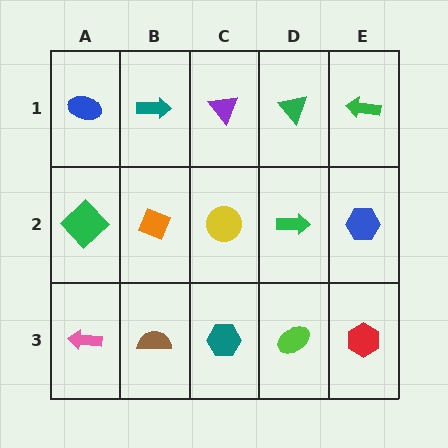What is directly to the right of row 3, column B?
A teal hexagon.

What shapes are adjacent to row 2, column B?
A teal arrow (row 1, column B), a brown semicircle (row 3, column B), a green diamond (row 2, column A), a yellow circle (row 2, column C).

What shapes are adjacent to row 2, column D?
A green triangle (row 1, column D), a lime ellipse (row 3, column D), a yellow circle (row 2, column C), a blue hexagon (row 2, column E).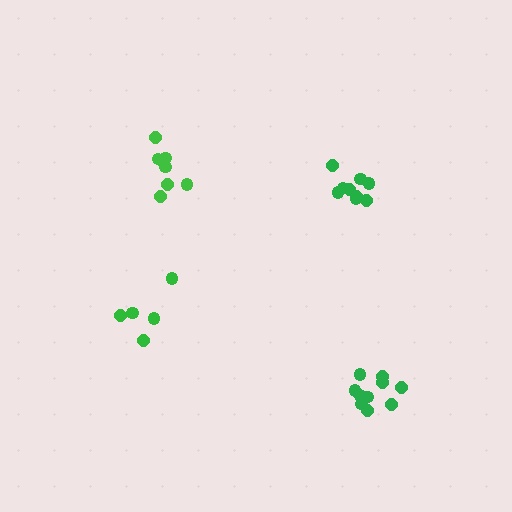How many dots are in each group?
Group 1: 10 dots, Group 2: 9 dots, Group 3: 8 dots, Group 4: 5 dots (32 total).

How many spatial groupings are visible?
There are 4 spatial groupings.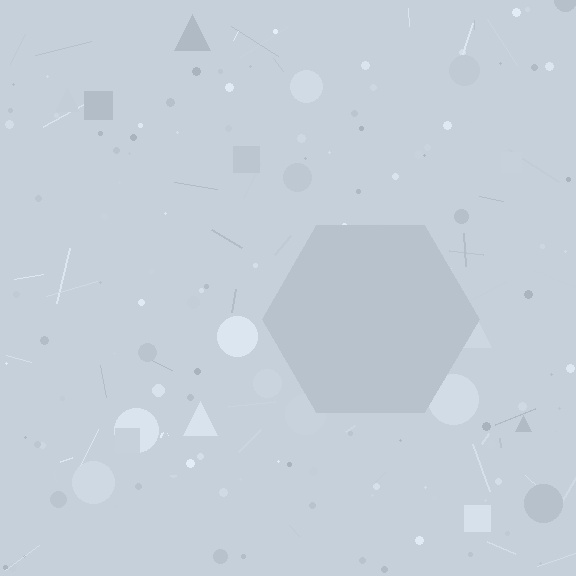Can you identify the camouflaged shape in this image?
The camouflaged shape is a hexagon.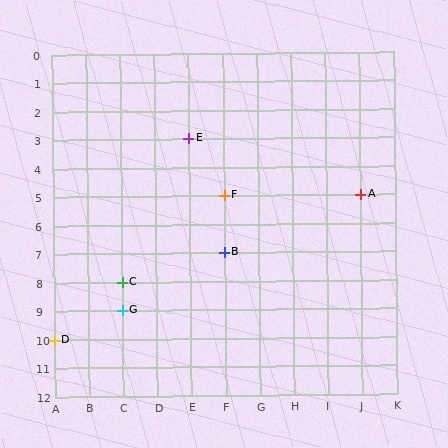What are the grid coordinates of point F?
Point F is at grid coordinates (F, 5).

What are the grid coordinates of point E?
Point E is at grid coordinates (E, 3).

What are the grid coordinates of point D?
Point D is at grid coordinates (A, 10).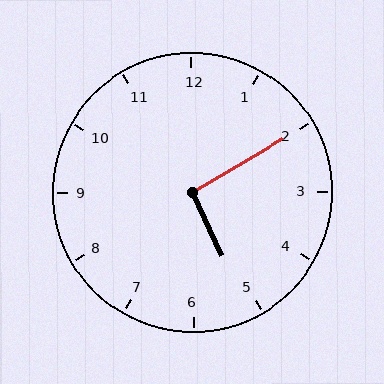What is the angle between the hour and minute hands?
Approximately 95 degrees.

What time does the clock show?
5:10.